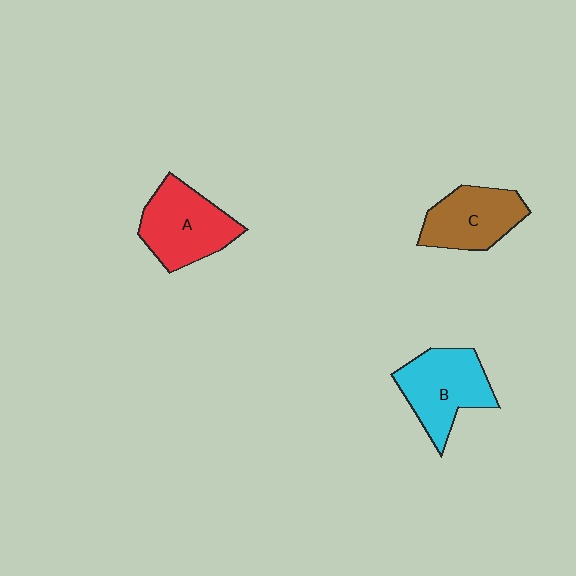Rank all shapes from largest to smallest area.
From largest to smallest: A (red), B (cyan), C (brown).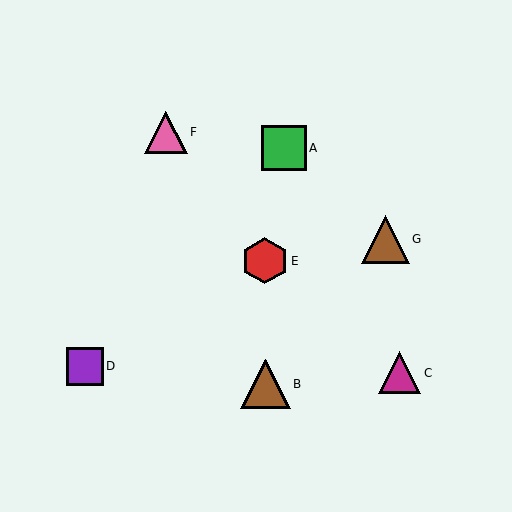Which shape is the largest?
The brown triangle (labeled B) is the largest.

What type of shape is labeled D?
Shape D is a purple square.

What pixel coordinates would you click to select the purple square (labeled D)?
Click at (85, 366) to select the purple square D.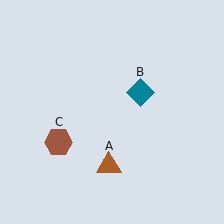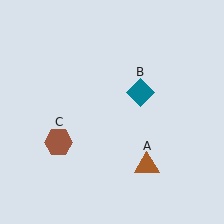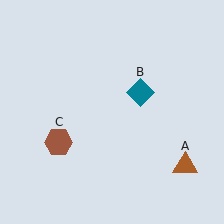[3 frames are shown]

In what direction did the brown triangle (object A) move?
The brown triangle (object A) moved right.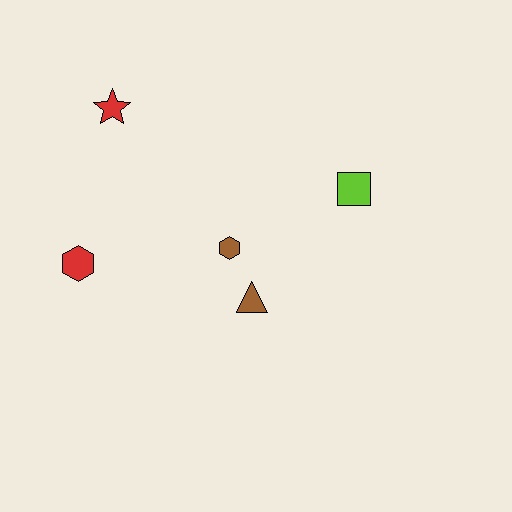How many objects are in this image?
There are 5 objects.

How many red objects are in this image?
There are 2 red objects.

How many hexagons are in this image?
There are 2 hexagons.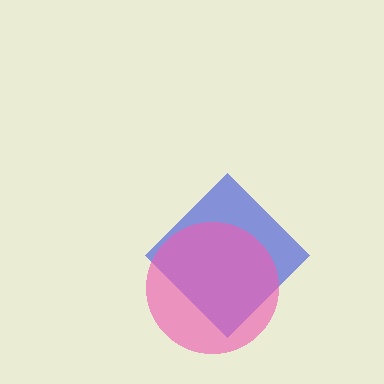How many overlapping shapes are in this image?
There are 2 overlapping shapes in the image.